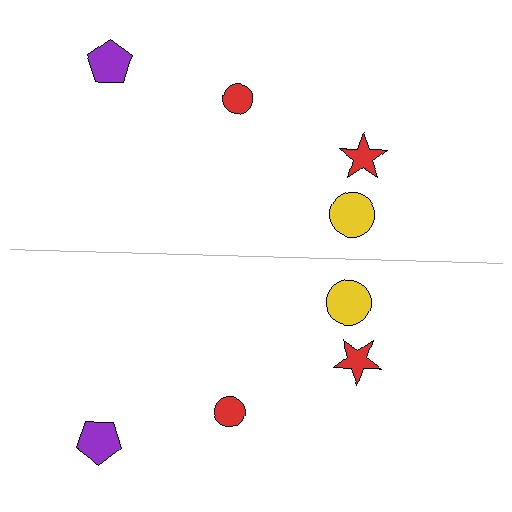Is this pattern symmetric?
Yes, this pattern has bilateral (reflection) symmetry.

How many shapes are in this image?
There are 8 shapes in this image.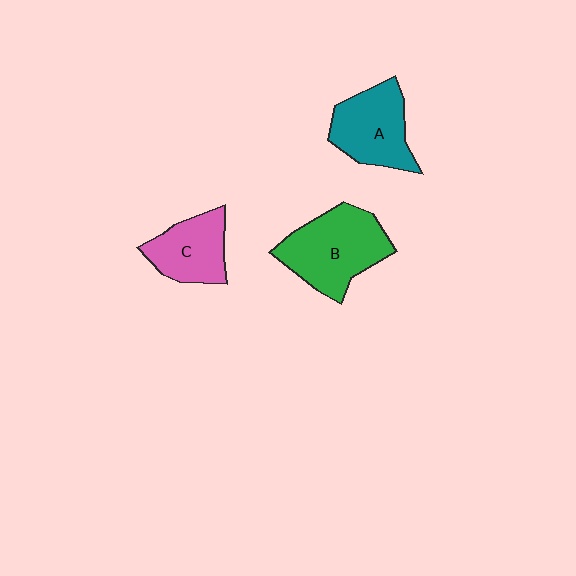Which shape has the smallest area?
Shape C (pink).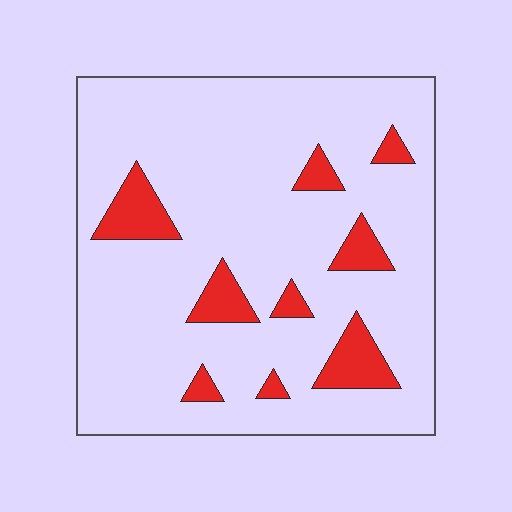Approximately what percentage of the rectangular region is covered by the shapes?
Approximately 15%.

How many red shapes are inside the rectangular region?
9.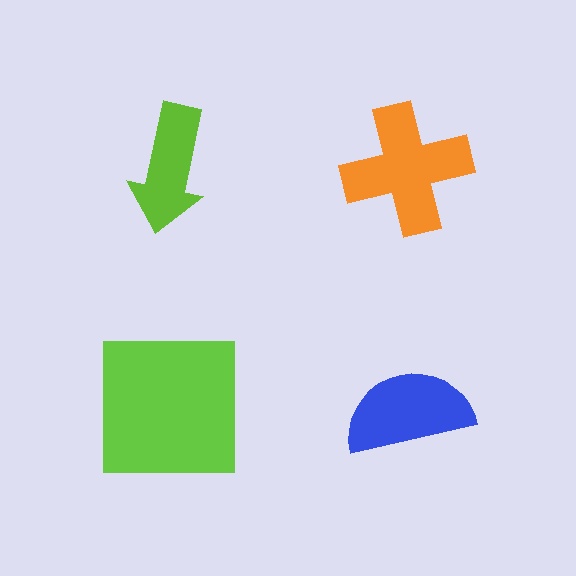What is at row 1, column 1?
A lime arrow.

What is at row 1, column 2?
An orange cross.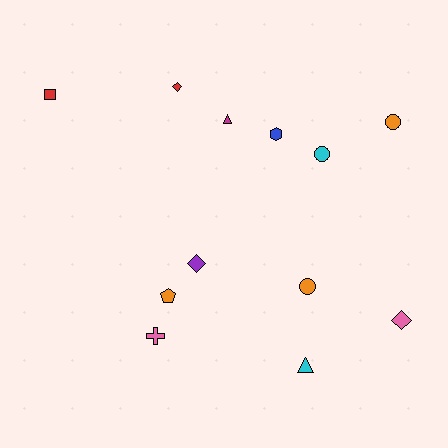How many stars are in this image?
There are no stars.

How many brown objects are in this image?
There are no brown objects.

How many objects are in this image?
There are 12 objects.